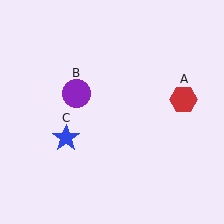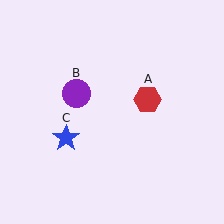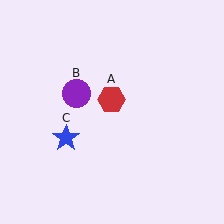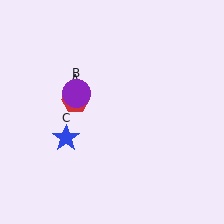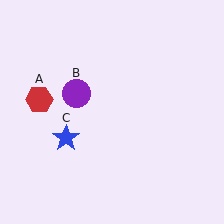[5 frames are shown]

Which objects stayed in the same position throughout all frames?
Purple circle (object B) and blue star (object C) remained stationary.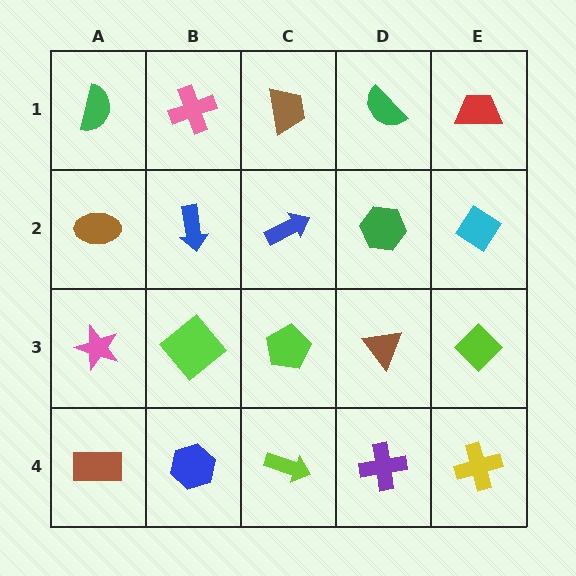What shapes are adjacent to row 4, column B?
A lime diamond (row 3, column B), a brown rectangle (row 4, column A), a lime arrow (row 4, column C).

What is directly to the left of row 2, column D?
A blue arrow.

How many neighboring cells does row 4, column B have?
3.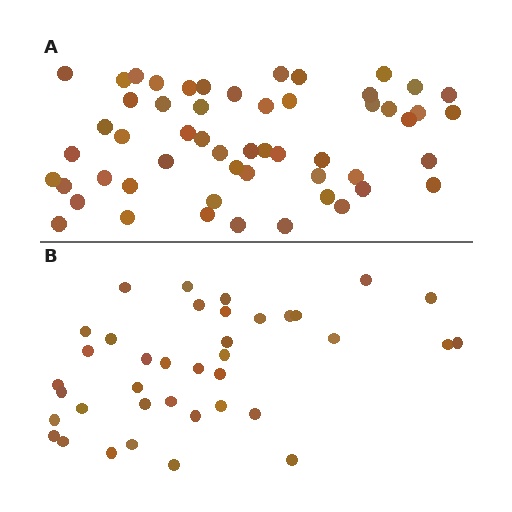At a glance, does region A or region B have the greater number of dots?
Region A (the top region) has more dots.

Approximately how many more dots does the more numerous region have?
Region A has approximately 15 more dots than region B.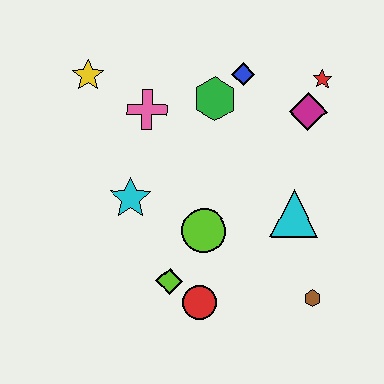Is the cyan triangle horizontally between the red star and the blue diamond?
Yes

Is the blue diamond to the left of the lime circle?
No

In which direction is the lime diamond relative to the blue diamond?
The lime diamond is below the blue diamond.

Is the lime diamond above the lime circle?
No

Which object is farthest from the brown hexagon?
The yellow star is farthest from the brown hexagon.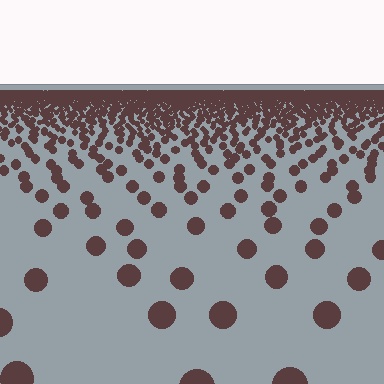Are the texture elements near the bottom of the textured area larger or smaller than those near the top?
Larger. Near the bottom, elements are closer to the viewer and appear at a bigger on-screen size.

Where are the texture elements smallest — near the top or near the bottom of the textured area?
Near the top.